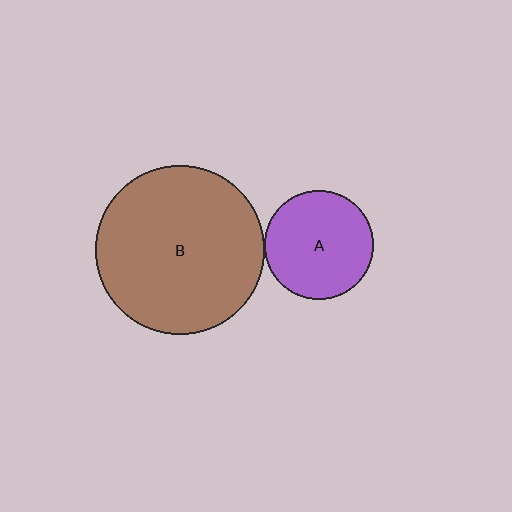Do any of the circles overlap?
No, none of the circles overlap.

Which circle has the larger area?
Circle B (brown).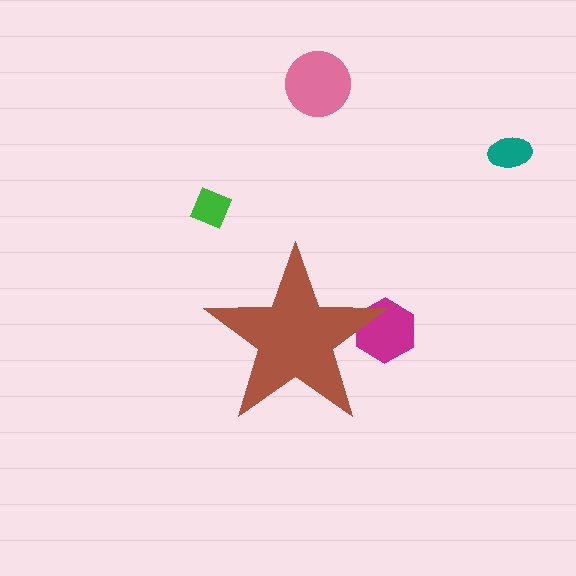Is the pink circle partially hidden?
No, the pink circle is fully visible.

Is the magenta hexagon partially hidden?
Yes, the magenta hexagon is partially hidden behind the brown star.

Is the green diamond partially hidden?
No, the green diamond is fully visible.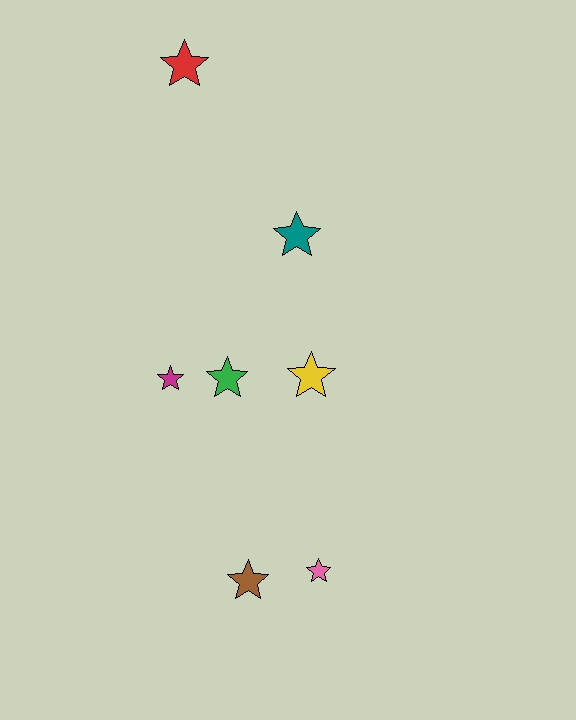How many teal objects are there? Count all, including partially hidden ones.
There is 1 teal object.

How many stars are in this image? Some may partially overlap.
There are 7 stars.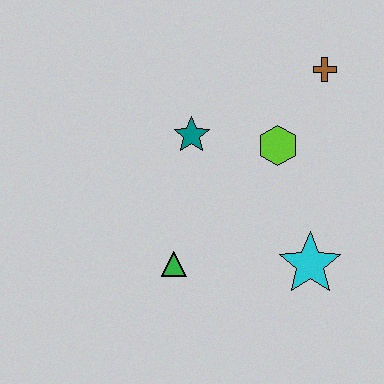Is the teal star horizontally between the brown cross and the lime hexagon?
No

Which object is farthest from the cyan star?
The brown cross is farthest from the cyan star.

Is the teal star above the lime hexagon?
Yes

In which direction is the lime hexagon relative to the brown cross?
The lime hexagon is below the brown cross.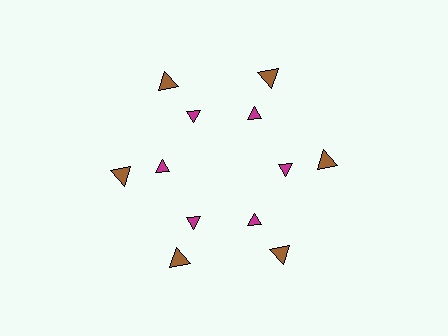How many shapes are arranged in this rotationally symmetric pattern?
There are 12 shapes, arranged in 6 groups of 2.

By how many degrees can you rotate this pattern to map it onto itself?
The pattern maps onto itself every 60 degrees of rotation.